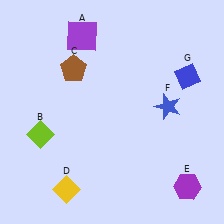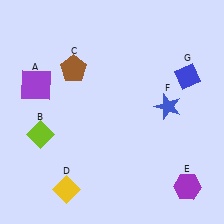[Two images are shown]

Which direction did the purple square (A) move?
The purple square (A) moved down.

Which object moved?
The purple square (A) moved down.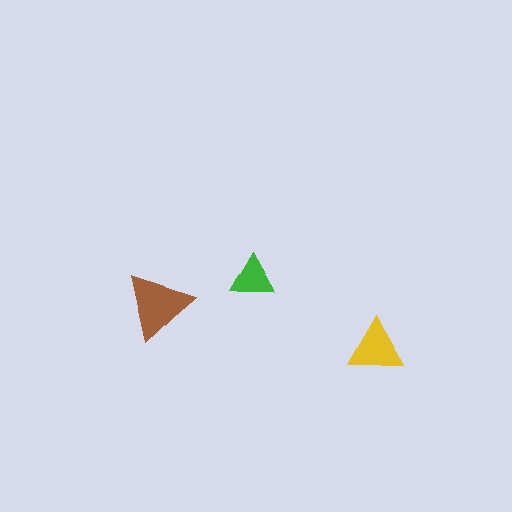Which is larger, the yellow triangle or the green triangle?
The yellow one.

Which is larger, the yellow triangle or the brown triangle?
The brown one.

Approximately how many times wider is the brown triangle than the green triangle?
About 1.5 times wider.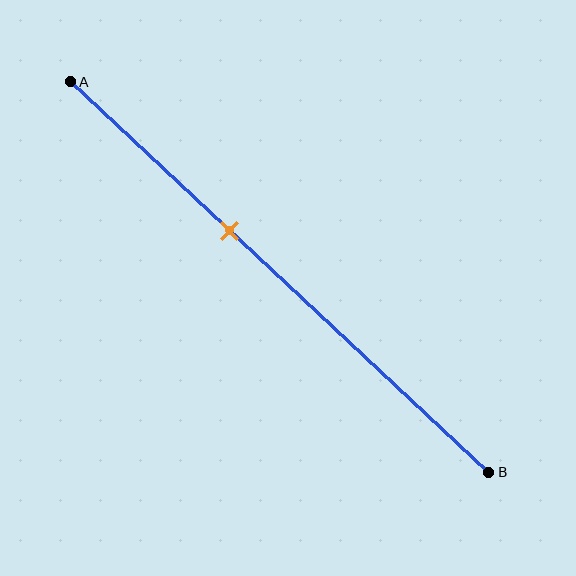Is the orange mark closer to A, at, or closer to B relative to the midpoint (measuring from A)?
The orange mark is closer to point A than the midpoint of segment AB.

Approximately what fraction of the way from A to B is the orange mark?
The orange mark is approximately 40% of the way from A to B.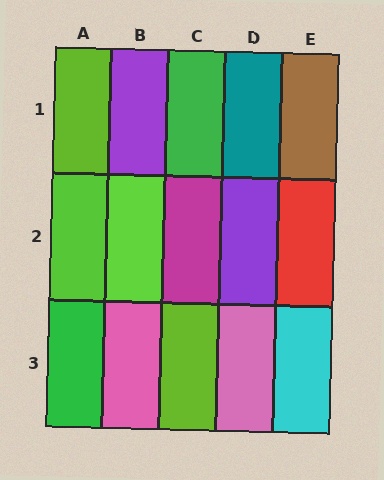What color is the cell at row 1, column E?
Brown.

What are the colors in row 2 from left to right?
Lime, lime, magenta, purple, red.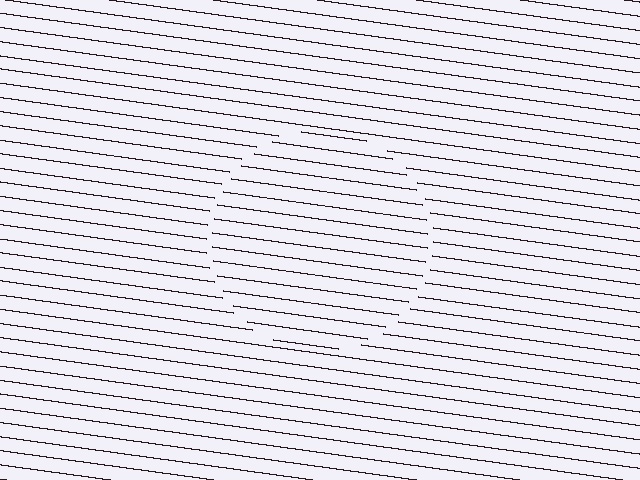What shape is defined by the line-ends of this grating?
An illusory circle. The interior of the shape contains the same grating, shifted by half a period — the contour is defined by the phase discontinuity where line-ends from the inner and outer gratings abut.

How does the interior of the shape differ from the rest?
The interior of the shape contains the same grating, shifted by half a period — the contour is defined by the phase discontinuity where line-ends from the inner and outer gratings abut.